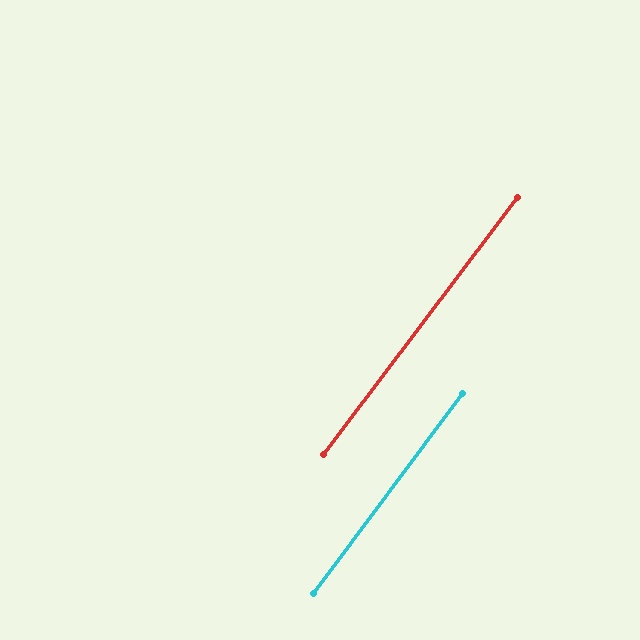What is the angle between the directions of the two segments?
Approximately 0 degrees.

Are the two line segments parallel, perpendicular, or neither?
Parallel — their directions differ by only 0.3°.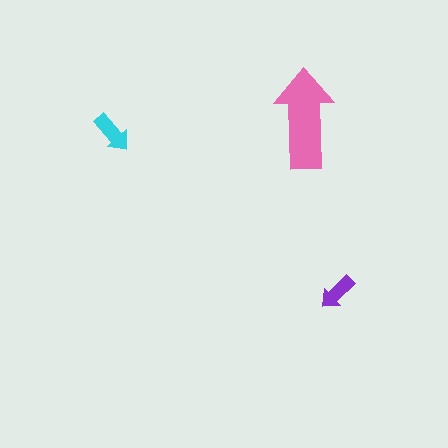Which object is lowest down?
The purple arrow is bottommost.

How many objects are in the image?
There are 3 objects in the image.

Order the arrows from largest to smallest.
the pink one, the cyan one, the purple one.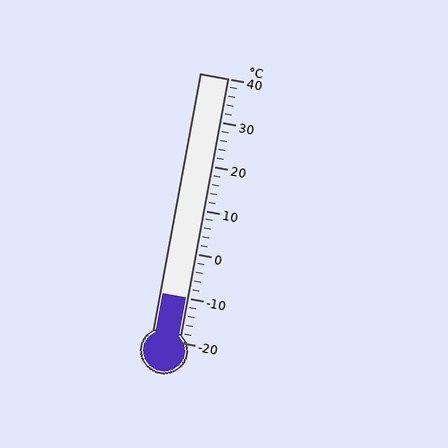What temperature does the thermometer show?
The thermometer shows approximately -10°C.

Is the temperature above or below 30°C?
The temperature is below 30°C.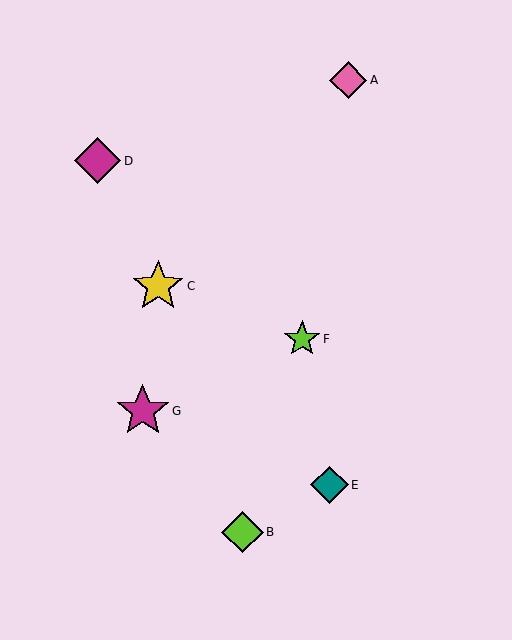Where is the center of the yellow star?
The center of the yellow star is at (158, 286).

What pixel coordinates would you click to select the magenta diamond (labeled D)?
Click at (98, 161) to select the magenta diamond D.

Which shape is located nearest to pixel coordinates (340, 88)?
The pink diamond (labeled A) at (348, 80) is nearest to that location.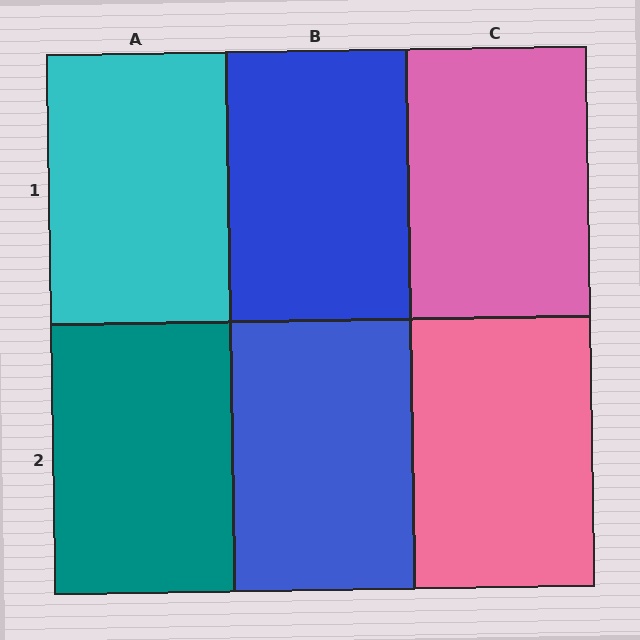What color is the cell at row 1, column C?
Pink.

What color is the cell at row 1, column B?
Blue.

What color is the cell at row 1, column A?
Cyan.